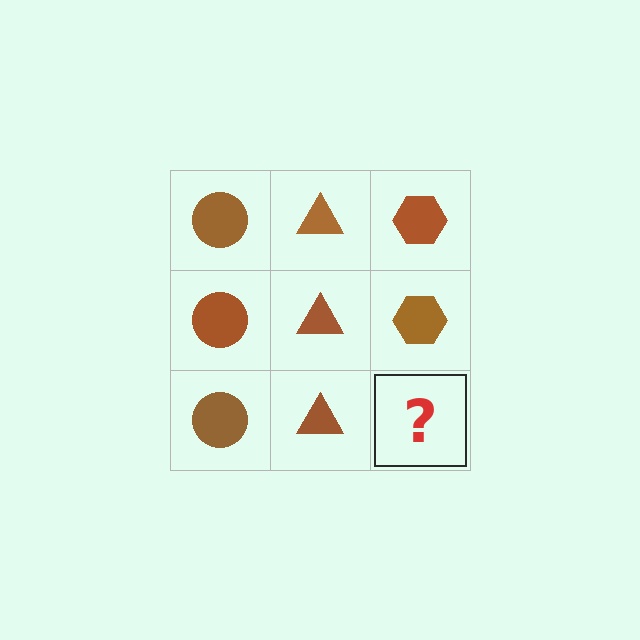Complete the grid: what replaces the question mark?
The question mark should be replaced with a brown hexagon.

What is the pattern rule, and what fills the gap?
The rule is that each column has a consistent shape. The gap should be filled with a brown hexagon.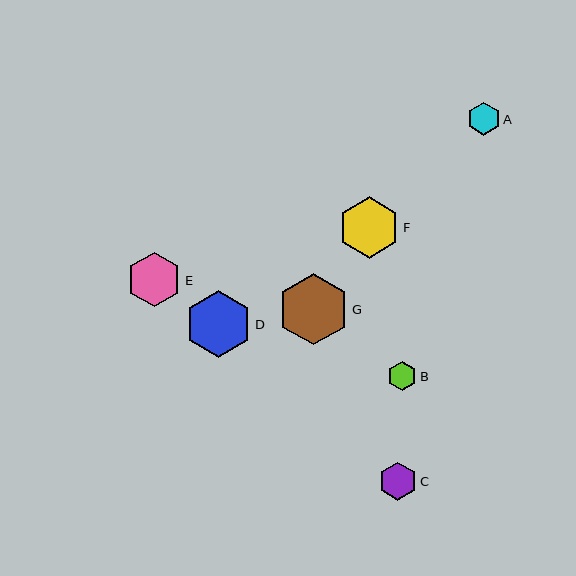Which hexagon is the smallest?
Hexagon B is the smallest with a size of approximately 29 pixels.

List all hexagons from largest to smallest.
From largest to smallest: G, D, F, E, C, A, B.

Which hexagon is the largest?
Hexagon G is the largest with a size of approximately 71 pixels.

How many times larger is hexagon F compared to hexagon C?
Hexagon F is approximately 1.6 times the size of hexagon C.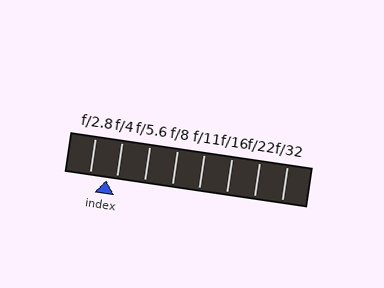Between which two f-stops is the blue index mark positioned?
The index mark is between f/2.8 and f/4.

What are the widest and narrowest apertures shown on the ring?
The widest aperture shown is f/2.8 and the narrowest is f/32.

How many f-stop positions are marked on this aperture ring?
There are 8 f-stop positions marked.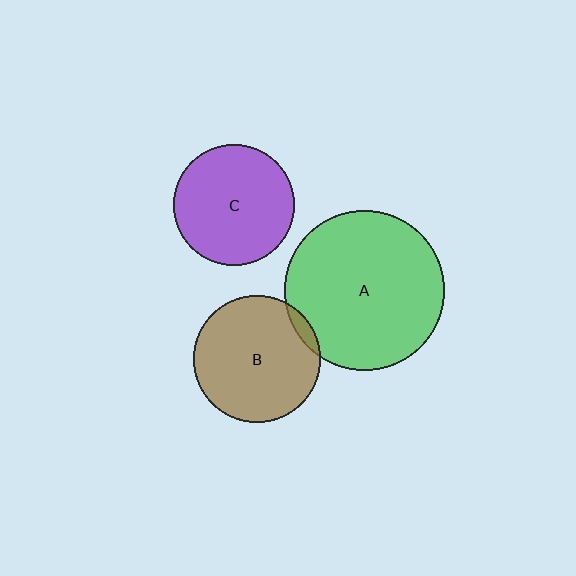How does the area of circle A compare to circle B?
Approximately 1.6 times.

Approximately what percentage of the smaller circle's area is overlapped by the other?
Approximately 5%.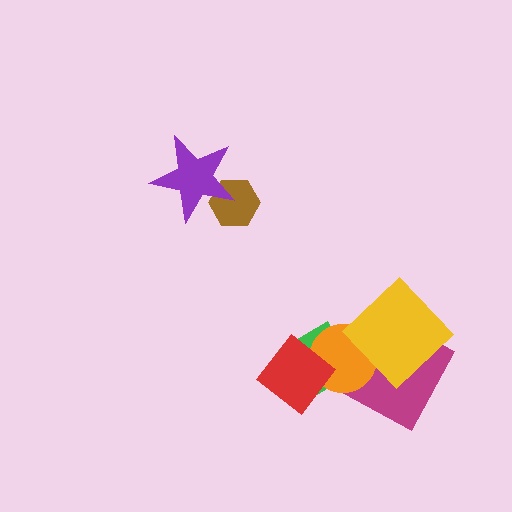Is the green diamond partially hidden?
Yes, it is partially covered by another shape.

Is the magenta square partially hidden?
Yes, it is partially covered by another shape.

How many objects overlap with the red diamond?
2 objects overlap with the red diamond.